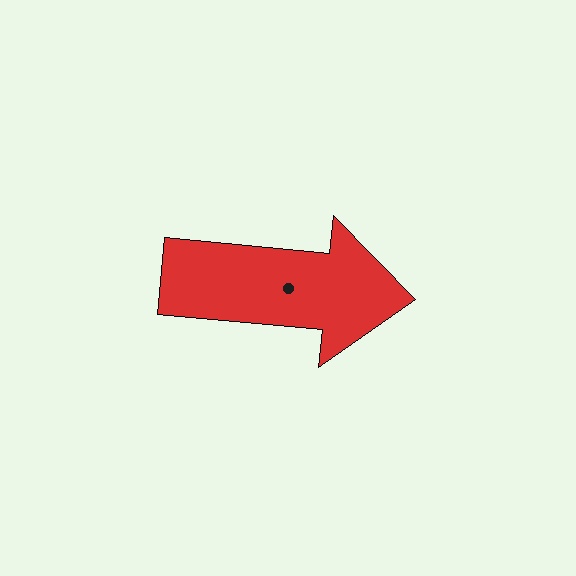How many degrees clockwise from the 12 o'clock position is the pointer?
Approximately 95 degrees.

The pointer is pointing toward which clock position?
Roughly 3 o'clock.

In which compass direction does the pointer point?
East.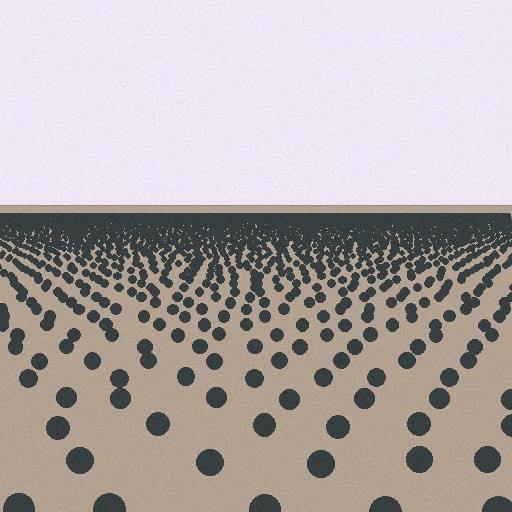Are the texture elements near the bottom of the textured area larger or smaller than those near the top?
Larger. Near the bottom, elements are closer to the viewer and appear at a bigger on-screen size.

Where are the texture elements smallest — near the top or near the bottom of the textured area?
Near the top.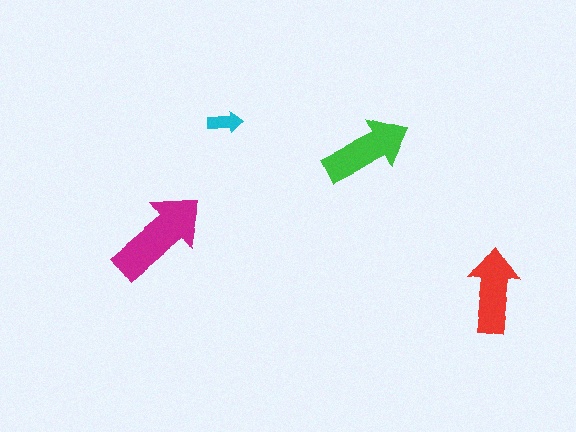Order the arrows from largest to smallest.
the magenta one, the green one, the red one, the cyan one.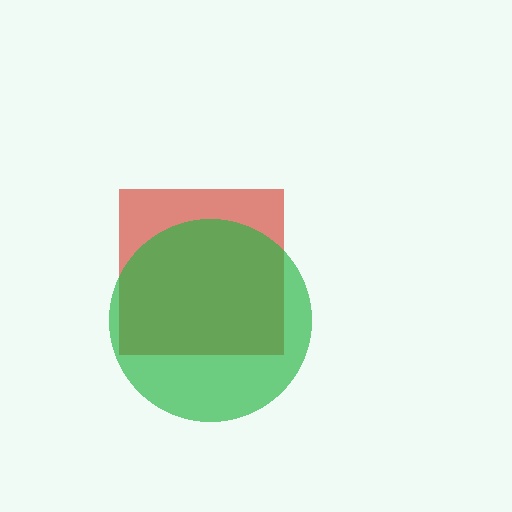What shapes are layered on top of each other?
The layered shapes are: a red square, a green circle.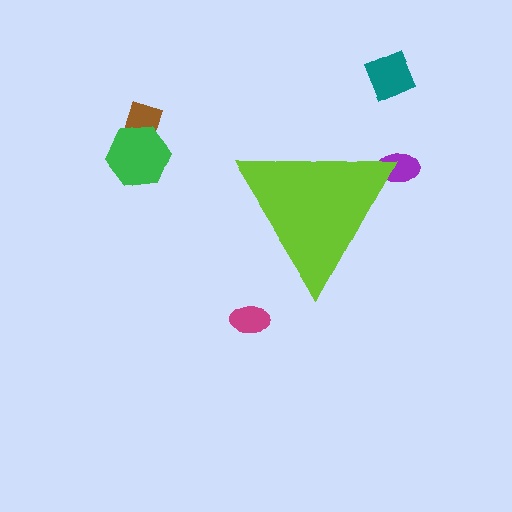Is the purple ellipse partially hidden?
Yes, the purple ellipse is partially hidden behind the lime triangle.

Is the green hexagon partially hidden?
No, the green hexagon is fully visible.